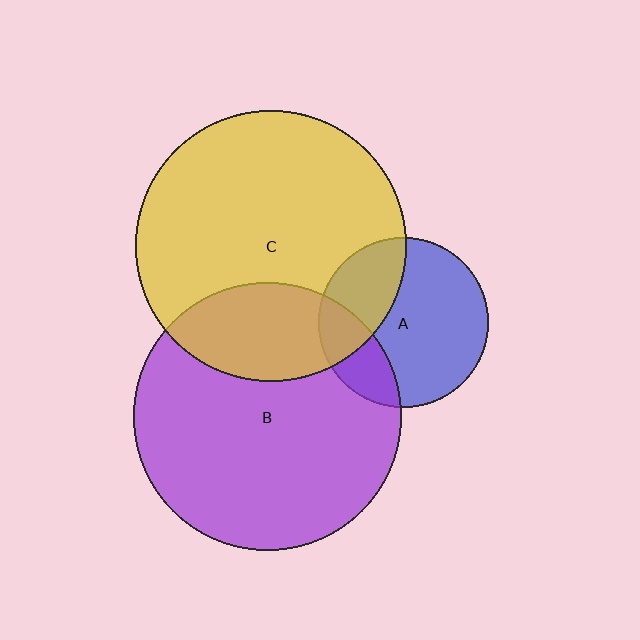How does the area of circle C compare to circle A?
Approximately 2.5 times.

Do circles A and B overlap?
Yes.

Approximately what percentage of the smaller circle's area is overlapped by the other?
Approximately 20%.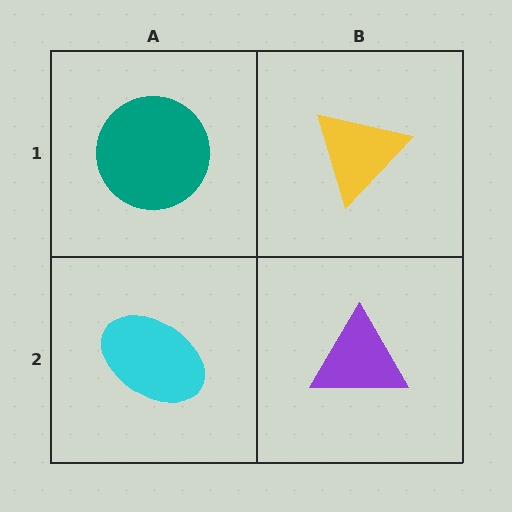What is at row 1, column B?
A yellow triangle.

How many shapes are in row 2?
2 shapes.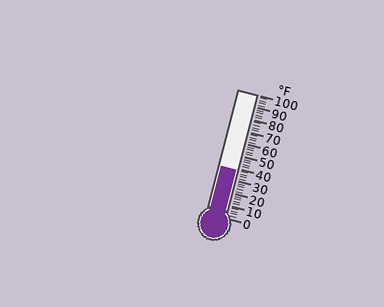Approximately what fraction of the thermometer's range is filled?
The thermometer is filled to approximately 40% of its range.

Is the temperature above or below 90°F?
The temperature is below 90°F.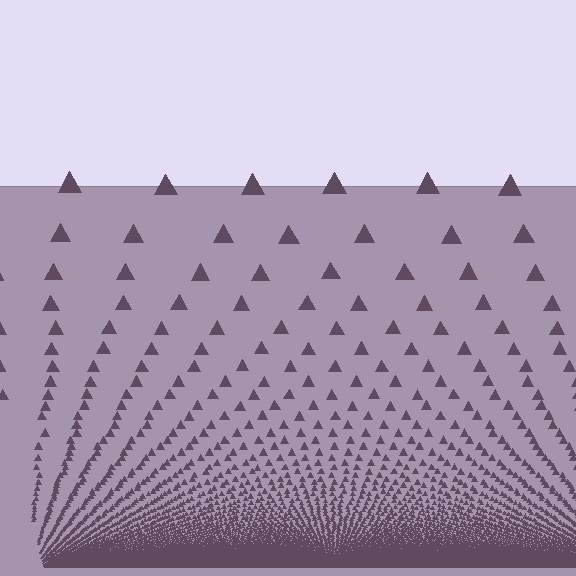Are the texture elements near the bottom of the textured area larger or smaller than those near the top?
Smaller. The gradient is inverted — elements near the bottom are smaller and denser.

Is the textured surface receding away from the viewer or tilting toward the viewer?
The surface appears to tilt toward the viewer. Texture elements get larger and sparser toward the top.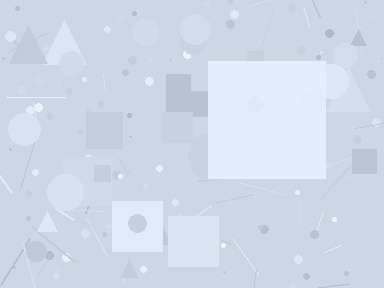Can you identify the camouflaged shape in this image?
The camouflaged shape is a square.